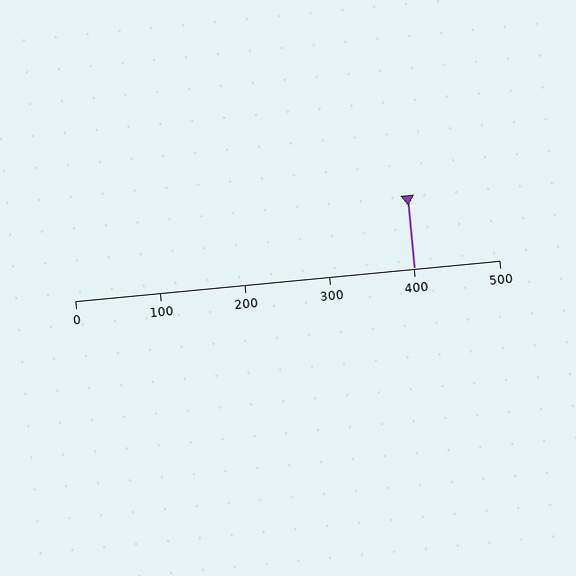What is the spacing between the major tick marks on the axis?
The major ticks are spaced 100 apart.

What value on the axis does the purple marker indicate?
The marker indicates approximately 400.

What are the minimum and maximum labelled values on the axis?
The axis runs from 0 to 500.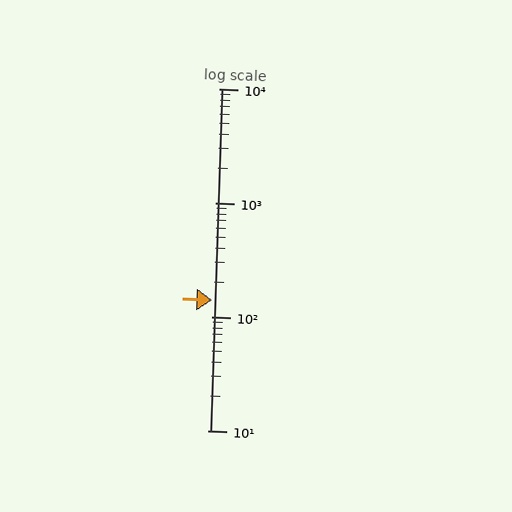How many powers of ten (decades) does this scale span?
The scale spans 3 decades, from 10 to 10000.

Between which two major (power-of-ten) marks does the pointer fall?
The pointer is between 100 and 1000.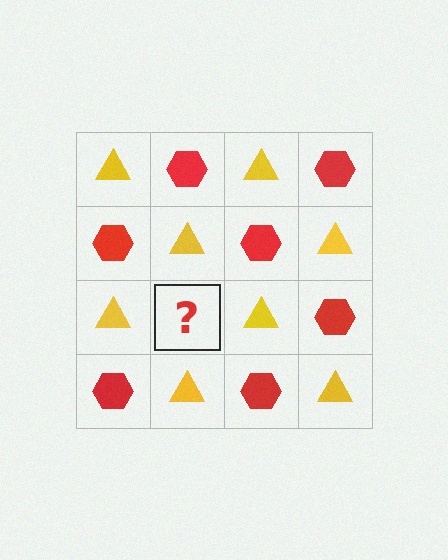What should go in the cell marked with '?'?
The missing cell should contain a red hexagon.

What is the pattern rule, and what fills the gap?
The rule is that it alternates yellow triangle and red hexagon in a checkerboard pattern. The gap should be filled with a red hexagon.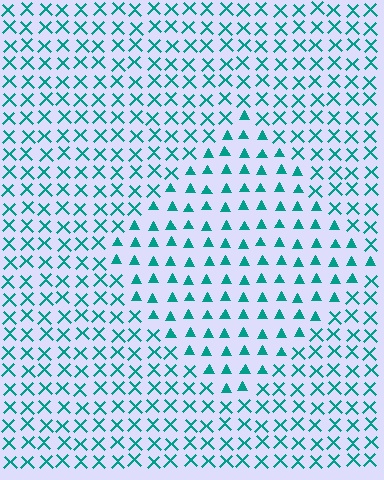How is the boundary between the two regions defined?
The boundary is defined by a change in element shape: triangles inside vs. X marks outside. All elements share the same color and spacing.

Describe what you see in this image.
The image is filled with small teal elements arranged in a uniform grid. A diamond-shaped region contains triangles, while the surrounding area contains X marks. The boundary is defined purely by the change in element shape.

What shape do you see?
I see a diamond.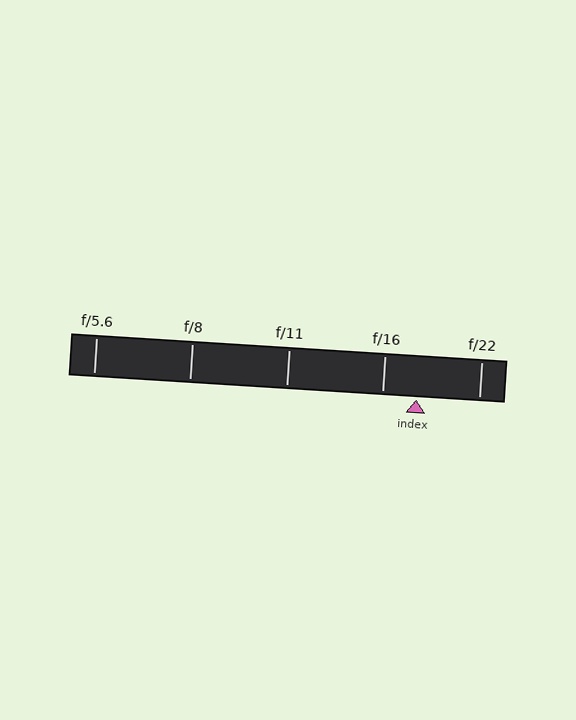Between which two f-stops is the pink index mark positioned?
The index mark is between f/16 and f/22.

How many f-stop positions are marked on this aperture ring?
There are 5 f-stop positions marked.